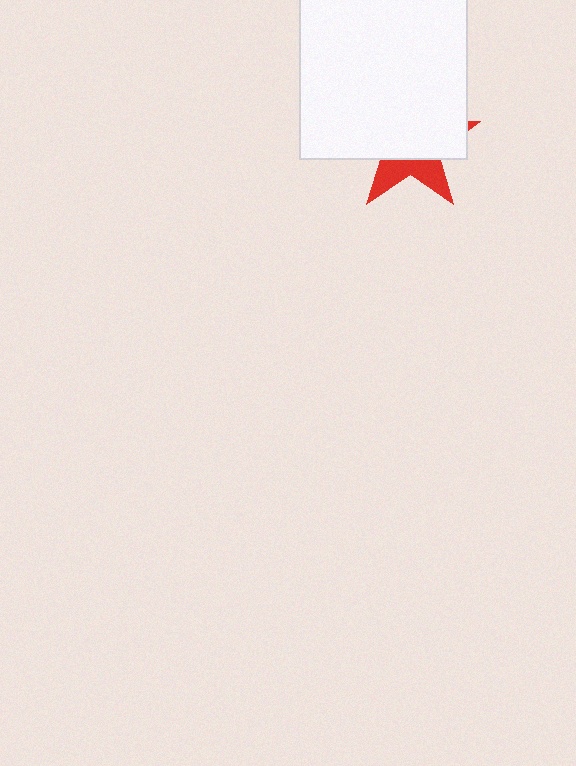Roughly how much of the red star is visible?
A small part of it is visible (roughly 32%).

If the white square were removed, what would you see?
You would see the complete red star.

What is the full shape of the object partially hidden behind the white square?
The partially hidden object is a red star.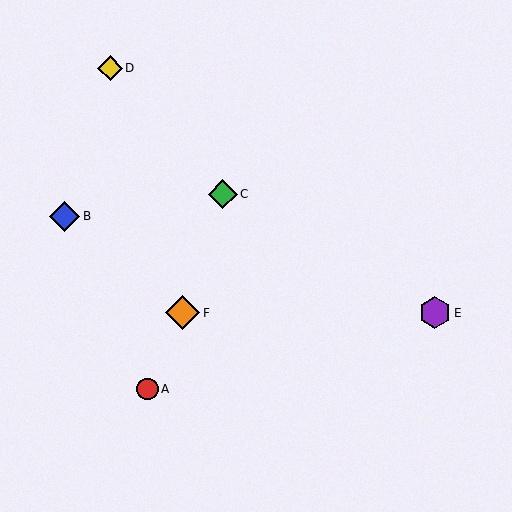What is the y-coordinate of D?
Object D is at y≈68.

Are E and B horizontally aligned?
No, E is at y≈313 and B is at y≈216.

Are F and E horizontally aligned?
Yes, both are at y≈313.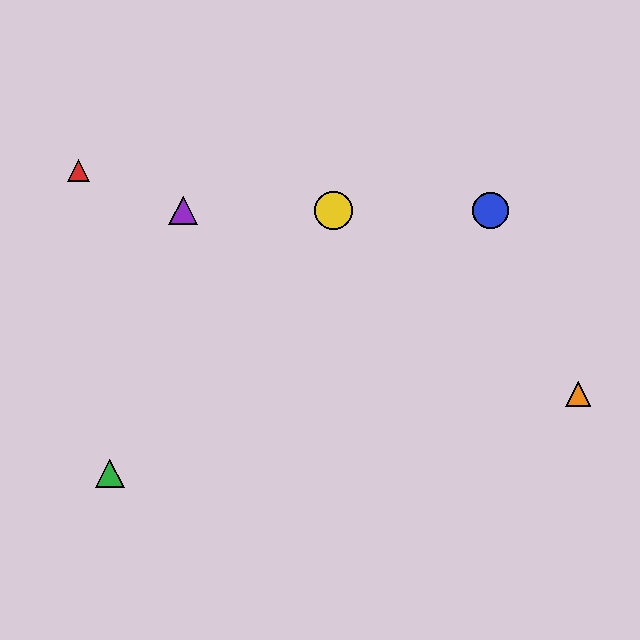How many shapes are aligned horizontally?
3 shapes (the blue circle, the yellow circle, the purple triangle) are aligned horizontally.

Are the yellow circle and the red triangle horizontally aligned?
No, the yellow circle is at y≈211 and the red triangle is at y≈171.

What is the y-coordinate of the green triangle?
The green triangle is at y≈473.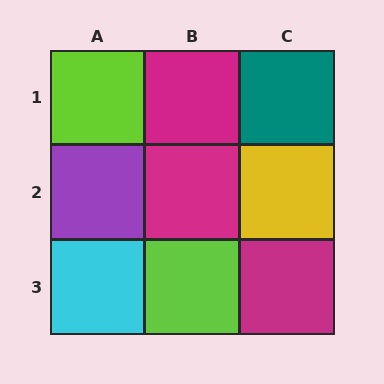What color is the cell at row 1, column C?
Teal.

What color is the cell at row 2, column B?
Magenta.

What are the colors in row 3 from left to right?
Cyan, lime, magenta.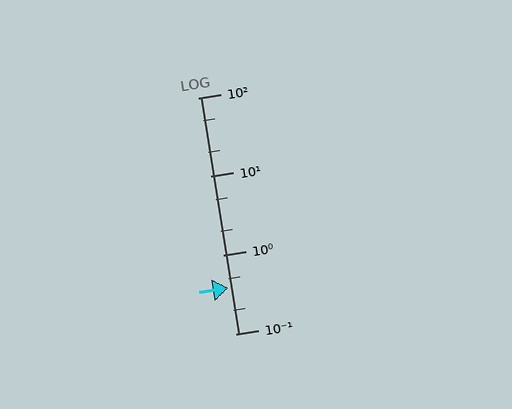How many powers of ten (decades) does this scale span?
The scale spans 3 decades, from 0.1 to 100.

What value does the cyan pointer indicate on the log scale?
The pointer indicates approximately 0.38.